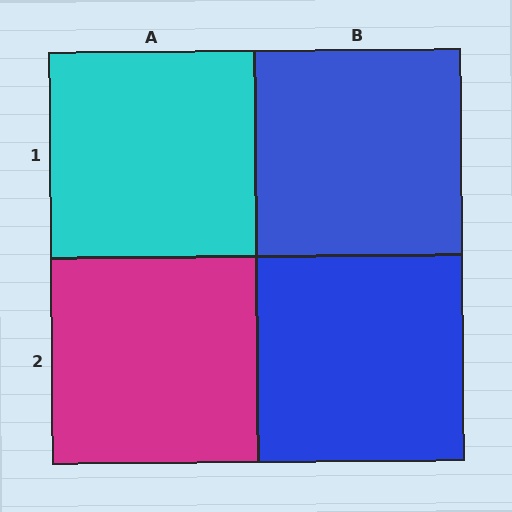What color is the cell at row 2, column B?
Blue.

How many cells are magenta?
1 cell is magenta.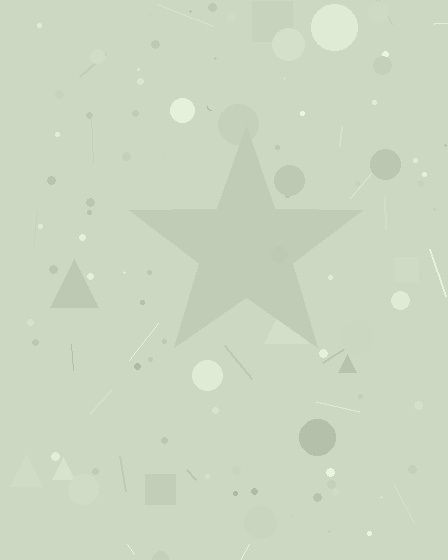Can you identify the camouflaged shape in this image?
The camouflaged shape is a star.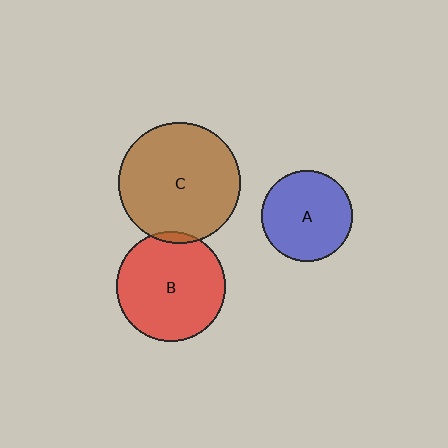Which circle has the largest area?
Circle C (brown).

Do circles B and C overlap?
Yes.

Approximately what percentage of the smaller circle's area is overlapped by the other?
Approximately 5%.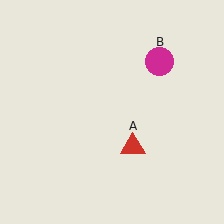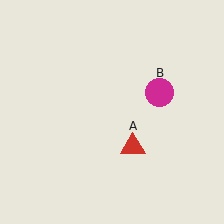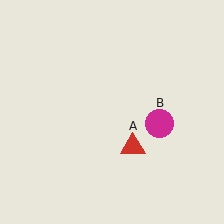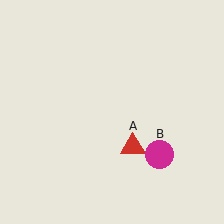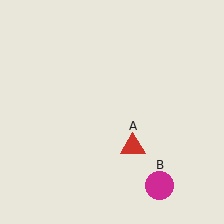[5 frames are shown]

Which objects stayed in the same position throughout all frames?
Red triangle (object A) remained stationary.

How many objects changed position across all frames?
1 object changed position: magenta circle (object B).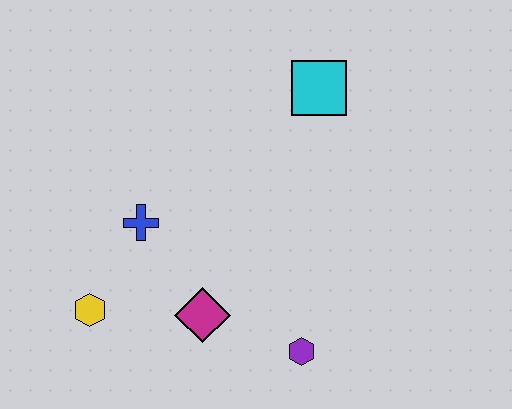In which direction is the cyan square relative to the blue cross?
The cyan square is to the right of the blue cross.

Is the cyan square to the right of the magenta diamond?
Yes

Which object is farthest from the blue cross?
The cyan square is farthest from the blue cross.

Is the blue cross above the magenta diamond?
Yes